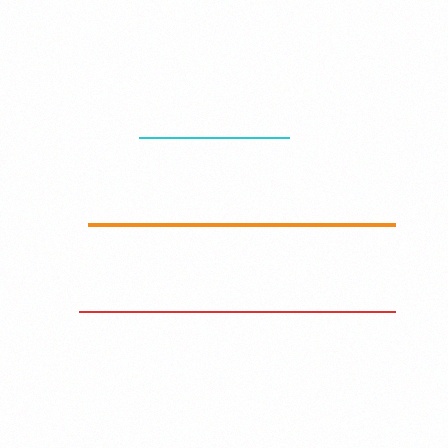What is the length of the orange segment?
The orange segment is approximately 307 pixels long.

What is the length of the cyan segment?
The cyan segment is approximately 149 pixels long.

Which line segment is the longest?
The red line is the longest at approximately 316 pixels.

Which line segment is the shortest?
The cyan line is the shortest at approximately 149 pixels.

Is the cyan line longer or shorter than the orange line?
The orange line is longer than the cyan line.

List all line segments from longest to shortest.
From longest to shortest: red, orange, cyan.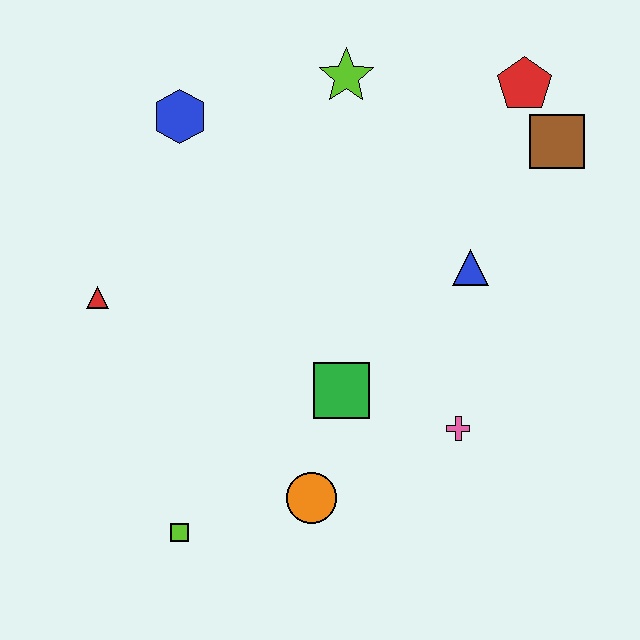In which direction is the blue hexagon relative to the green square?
The blue hexagon is above the green square.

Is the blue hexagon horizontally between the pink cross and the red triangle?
Yes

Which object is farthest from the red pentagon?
The lime square is farthest from the red pentagon.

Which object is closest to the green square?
The orange circle is closest to the green square.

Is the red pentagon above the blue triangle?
Yes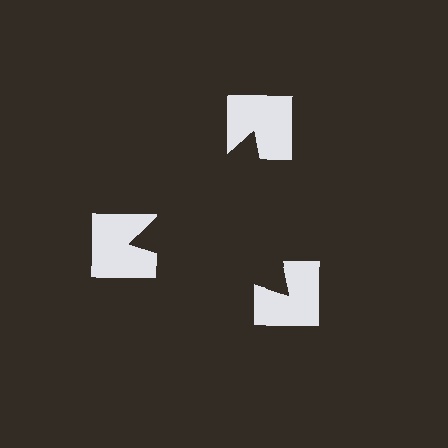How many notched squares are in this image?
There are 3 — one at each vertex of the illusory triangle.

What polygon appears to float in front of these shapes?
An illusory triangle — its edges are inferred from the aligned wedge cuts in the notched squares, not physically drawn.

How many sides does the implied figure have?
3 sides.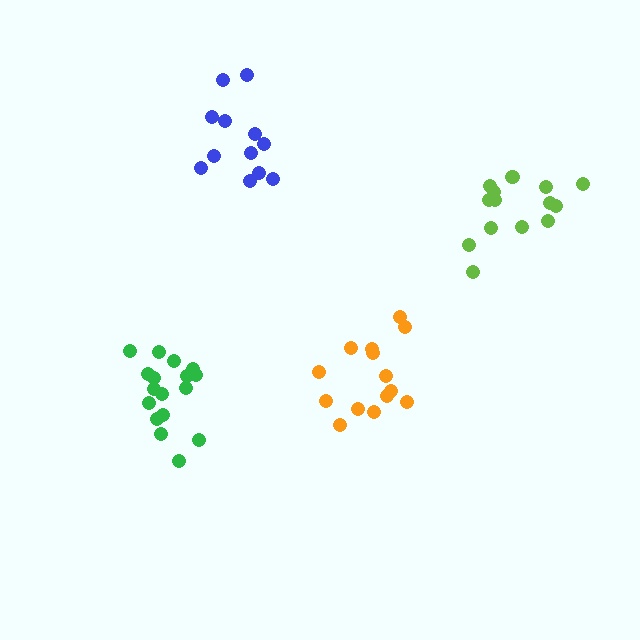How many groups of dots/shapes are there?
There are 4 groups.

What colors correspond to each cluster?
The clusters are colored: orange, lime, blue, green.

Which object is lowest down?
The green cluster is bottommost.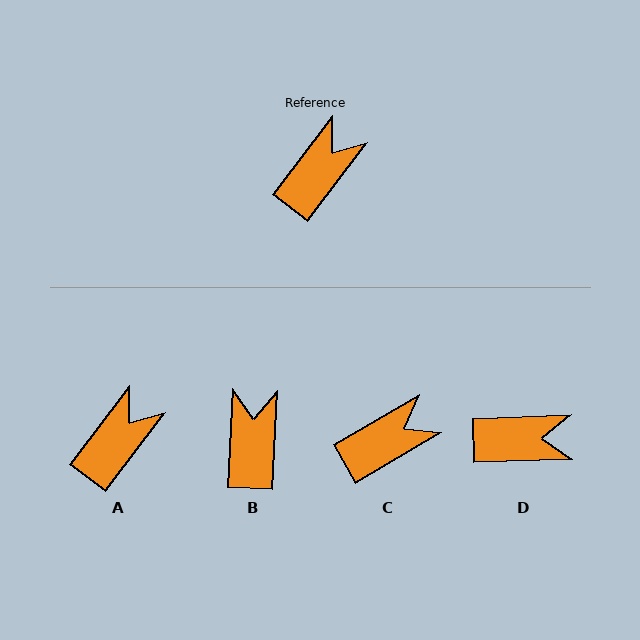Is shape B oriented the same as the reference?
No, it is off by about 35 degrees.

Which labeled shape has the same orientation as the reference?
A.